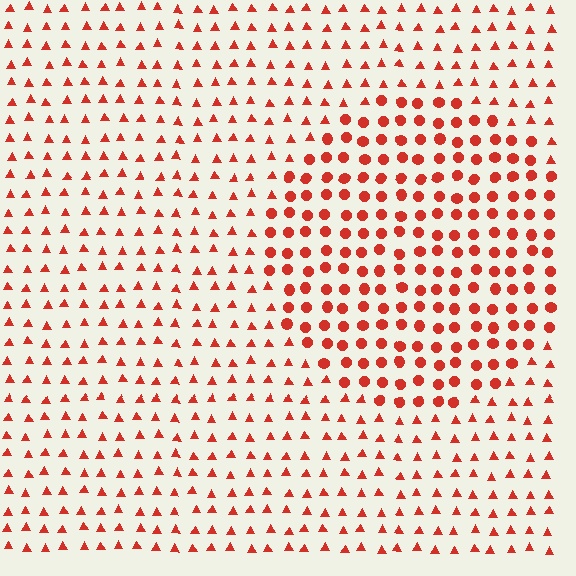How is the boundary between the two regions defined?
The boundary is defined by a change in element shape: circles inside vs. triangles outside. All elements share the same color and spacing.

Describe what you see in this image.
The image is filled with small red elements arranged in a uniform grid. A circle-shaped region contains circles, while the surrounding area contains triangles. The boundary is defined purely by the change in element shape.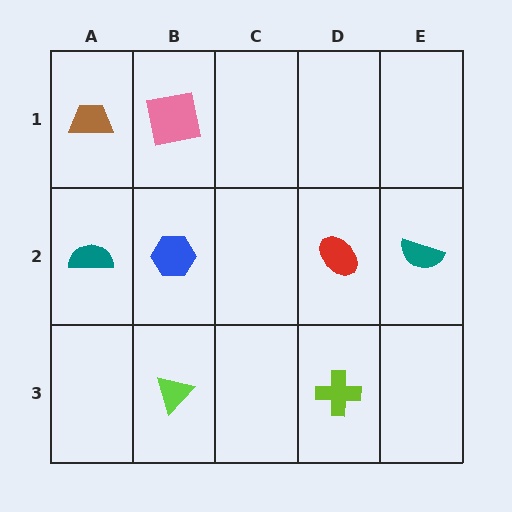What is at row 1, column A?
A brown trapezoid.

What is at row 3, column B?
A lime triangle.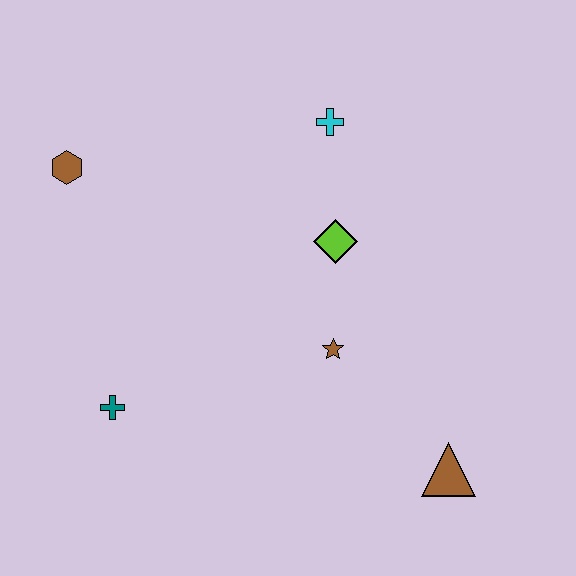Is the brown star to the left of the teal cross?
No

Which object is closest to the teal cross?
The brown star is closest to the teal cross.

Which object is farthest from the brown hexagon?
The brown triangle is farthest from the brown hexagon.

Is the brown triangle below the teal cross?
Yes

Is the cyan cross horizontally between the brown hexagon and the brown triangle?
Yes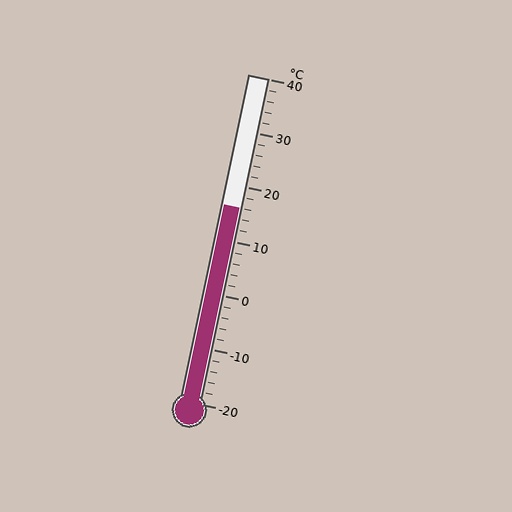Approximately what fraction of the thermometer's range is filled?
The thermometer is filled to approximately 60% of its range.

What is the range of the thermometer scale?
The thermometer scale ranges from -20°C to 40°C.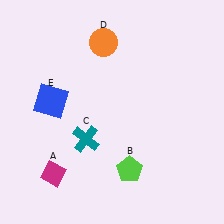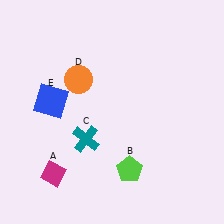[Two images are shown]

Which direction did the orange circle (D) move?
The orange circle (D) moved down.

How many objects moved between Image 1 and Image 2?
1 object moved between the two images.